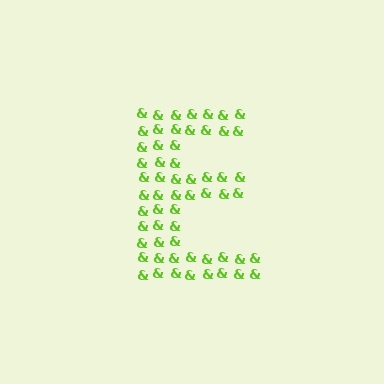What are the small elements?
The small elements are ampersands.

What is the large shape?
The large shape is the letter E.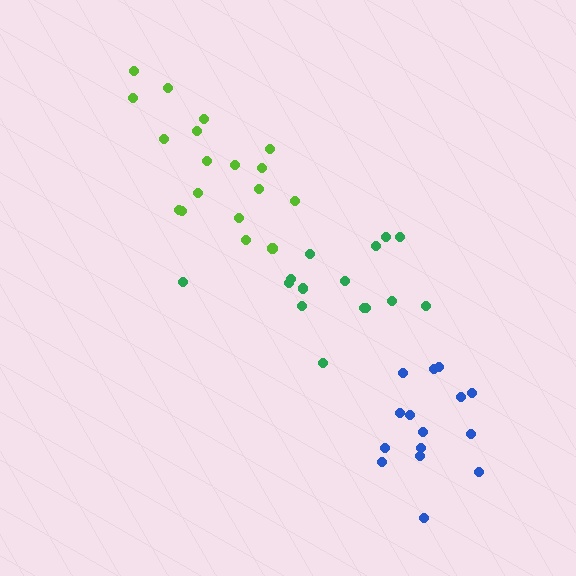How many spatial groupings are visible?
There are 3 spatial groupings.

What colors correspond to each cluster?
The clusters are colored: lime, green, blue.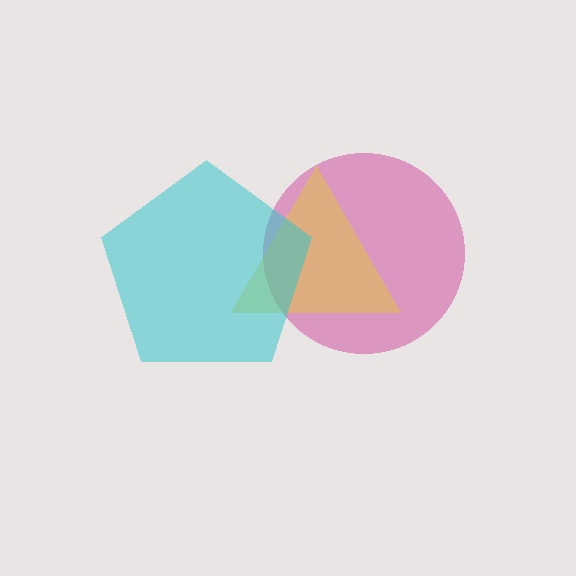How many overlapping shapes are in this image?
There are 3 overlapping shapes in the image.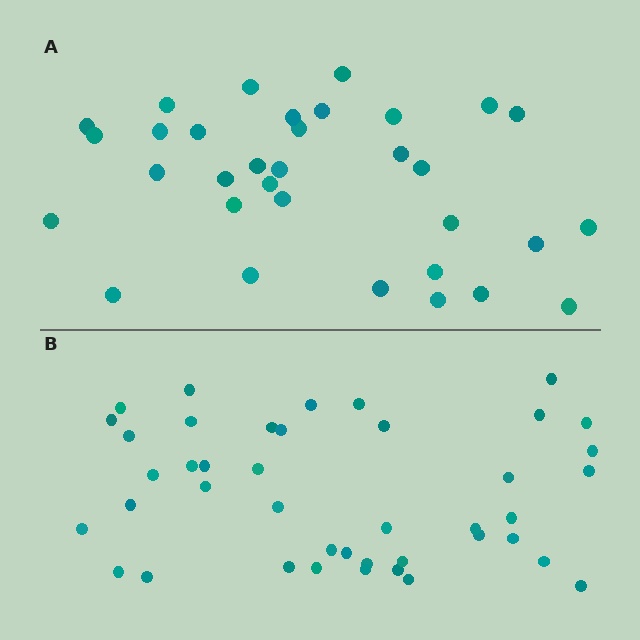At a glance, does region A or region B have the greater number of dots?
Region B (the bottom region) has more dots.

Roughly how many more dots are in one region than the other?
Region B has roughly 8 or so more dots than region A.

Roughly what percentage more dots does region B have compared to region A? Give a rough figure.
About 25% more.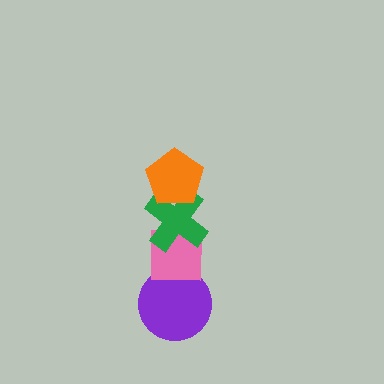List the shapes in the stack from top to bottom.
From top to bottom: the orange pentagon, the green cross, the pink square, the purple circle.